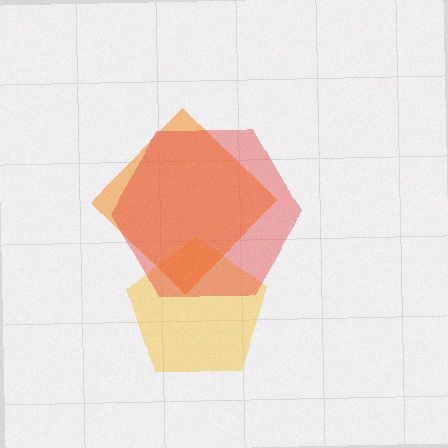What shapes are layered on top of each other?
The layered shapes are: a yellow pentagon, an orange diamond, a red hexagon.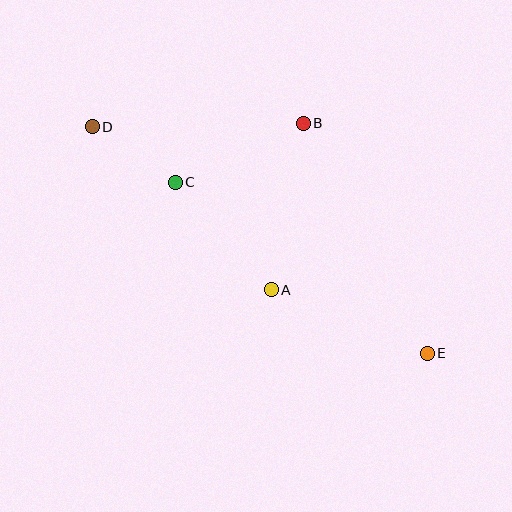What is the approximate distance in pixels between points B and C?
The distance between B and C is approximately 141 pixels.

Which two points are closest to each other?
Points C and D are closest to each other.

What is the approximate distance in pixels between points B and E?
The distance between B and E is approximately 261 pixels.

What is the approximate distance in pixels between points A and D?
The distance between A and D is approximately 242 pixels.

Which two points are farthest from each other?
Points D and E are farthest from each other.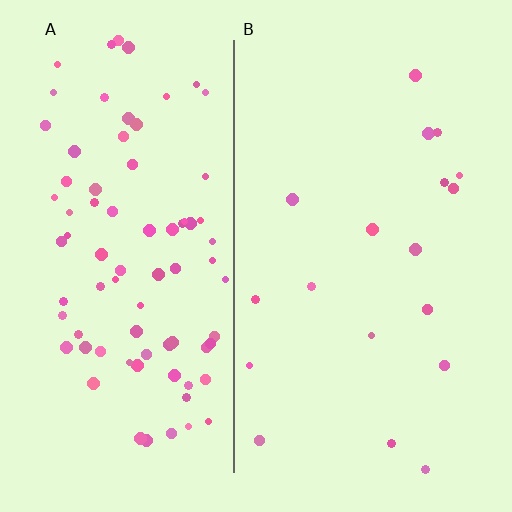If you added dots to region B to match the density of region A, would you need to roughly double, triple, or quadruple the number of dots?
Approximately quadruple.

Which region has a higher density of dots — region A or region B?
A (the left).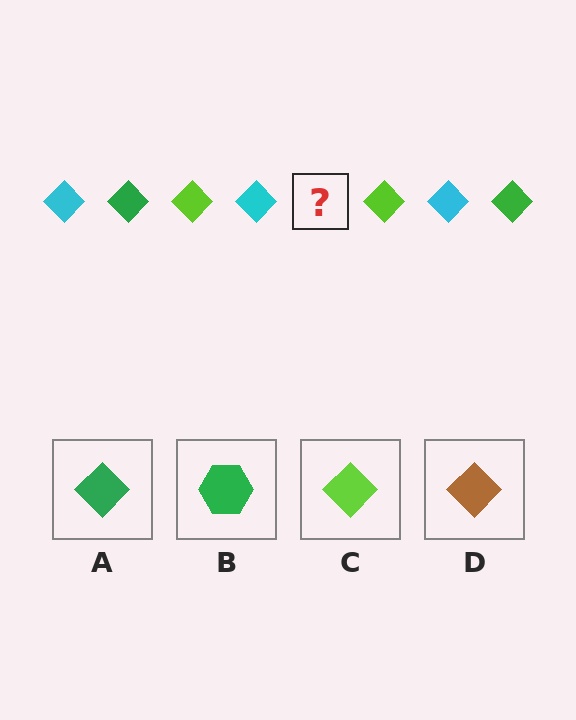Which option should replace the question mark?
Option A.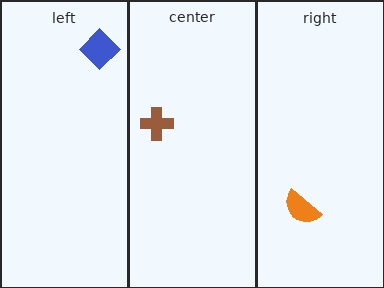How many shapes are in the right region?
1.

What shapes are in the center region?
The brown cross.